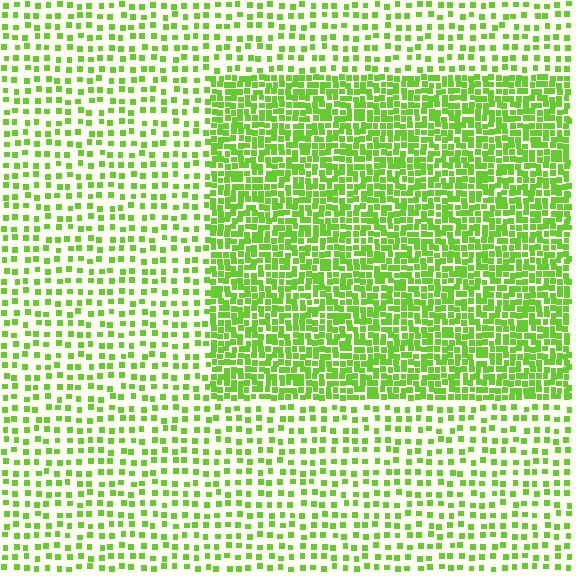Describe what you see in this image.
The image contains small lime elements arranged at two different densities. A rectangle-shaped region is visible where the elements are more densely packed than the surrounding area.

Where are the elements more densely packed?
The elements are more densely packed inside the rectangle boundary.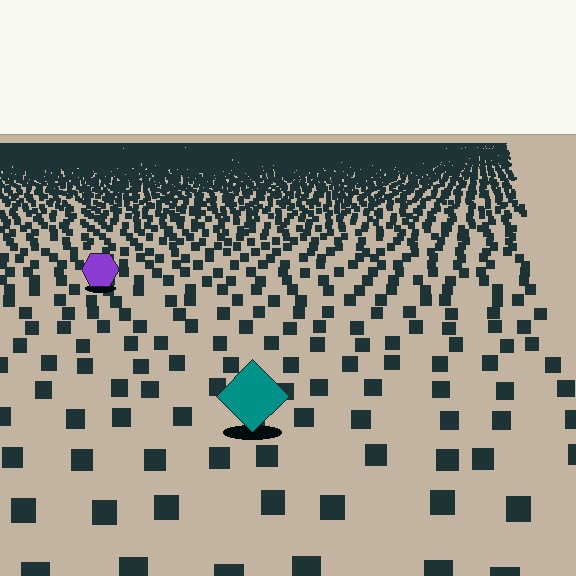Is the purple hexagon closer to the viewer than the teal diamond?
No. The teal diamond is closer — you can tell from the texture gradient: the ground texture is coarser near it.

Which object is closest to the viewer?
The teal diamond is closest. The texture marks near it are larger and more spread out.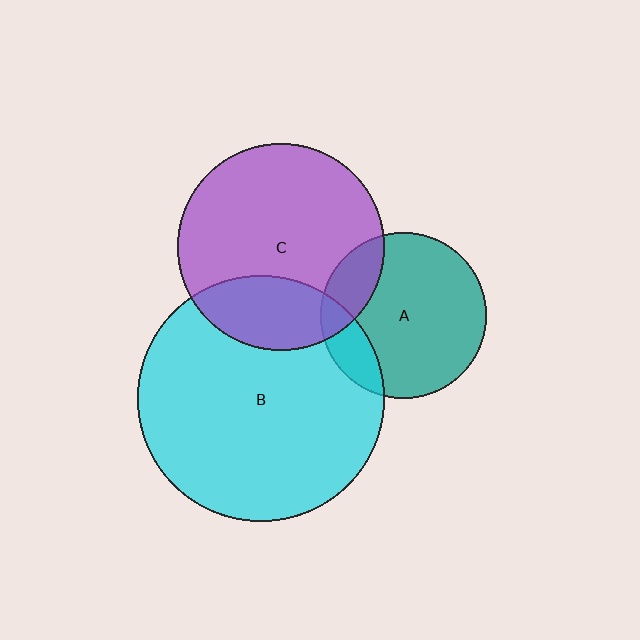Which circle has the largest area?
Circle B (cyan).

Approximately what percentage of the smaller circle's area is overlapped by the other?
Approximately 20%.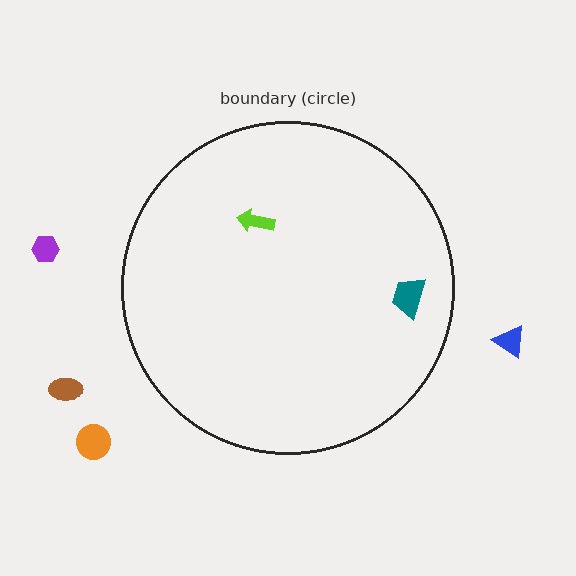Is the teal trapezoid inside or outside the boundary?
Inside.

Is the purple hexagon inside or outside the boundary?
Outside.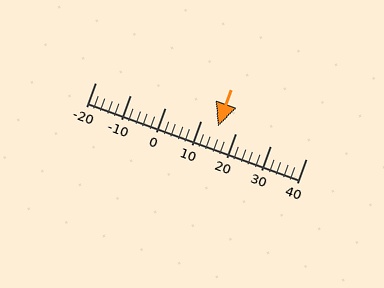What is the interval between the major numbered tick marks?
The major tick marks are spaced 10 units apart.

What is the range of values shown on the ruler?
The ruler shows values from -20 to 40.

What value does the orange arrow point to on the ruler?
The orange arrow points to approximately 15.